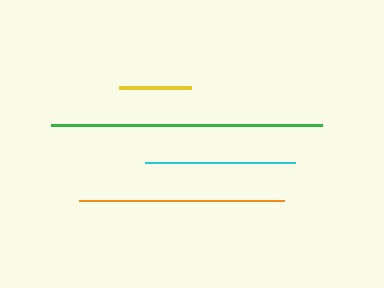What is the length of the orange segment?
The orange segment is approximately 205 pixels long.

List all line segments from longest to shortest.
From longest to shortest: green, orange, cyan, yellow.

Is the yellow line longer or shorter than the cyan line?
The cyan line is longer than the yellow line.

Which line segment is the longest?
The green line is the longest at approximately 271 pixels.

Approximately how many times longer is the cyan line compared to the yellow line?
The cyan line is approximately 2.1 times the length of the yellow line.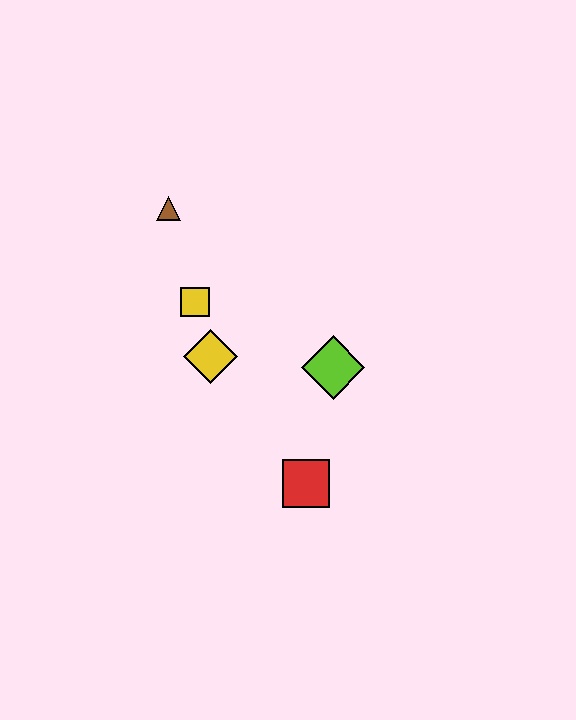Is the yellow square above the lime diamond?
Yes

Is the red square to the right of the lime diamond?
No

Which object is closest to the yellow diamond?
The yellow square is closest to the yellow diamond.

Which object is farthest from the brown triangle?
The red square is farthest from the brown triangle.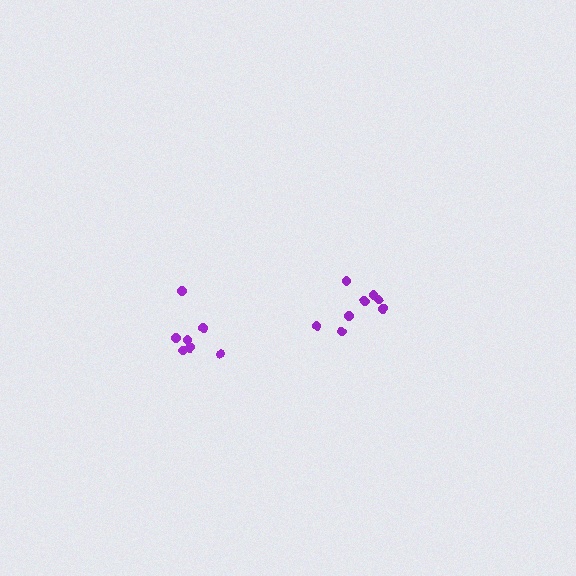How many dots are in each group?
Group 1: 7 dots, Group 2: 8 dots (15 total).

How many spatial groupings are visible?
There are 2 spatial groupings.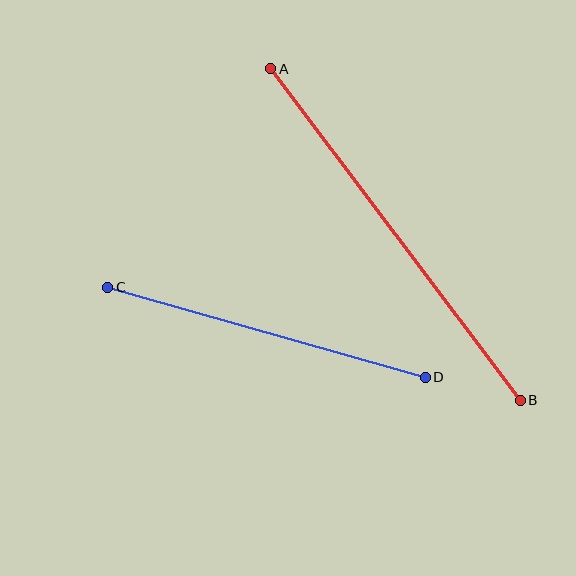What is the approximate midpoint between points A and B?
The midpoint is at approximately (396, 234) pixels.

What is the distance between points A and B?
The distance is approximately 415 pixels.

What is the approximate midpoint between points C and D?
The midpoint is at approximately (267, 332) pixels.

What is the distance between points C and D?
The distance is approximately 330 pixels.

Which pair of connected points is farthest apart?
Points A and B are farthest apart.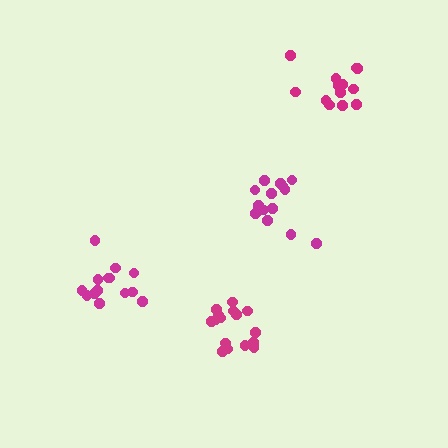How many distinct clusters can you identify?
There are 4 distinct clusters.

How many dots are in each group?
Group 1: 14 dots, Group 2: 16 dots, Group 3: 14 dots, Group 4: 13 dots (57 total).